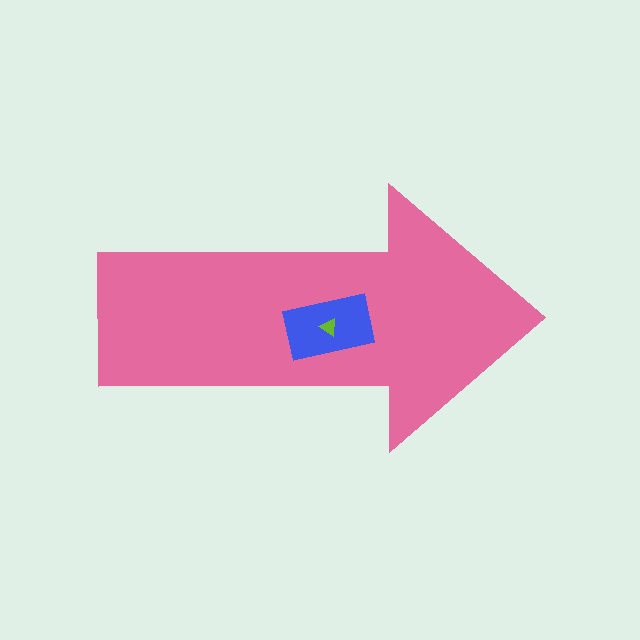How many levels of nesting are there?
3.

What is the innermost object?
The lime triangle.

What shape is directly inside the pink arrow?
The blue rectangle.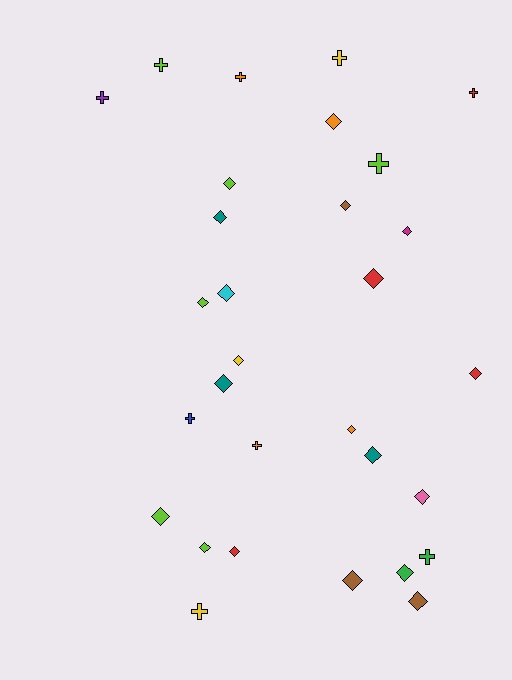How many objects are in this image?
There are 30 objects.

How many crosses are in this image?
There are 10 crosses.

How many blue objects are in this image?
There is 1 blue object.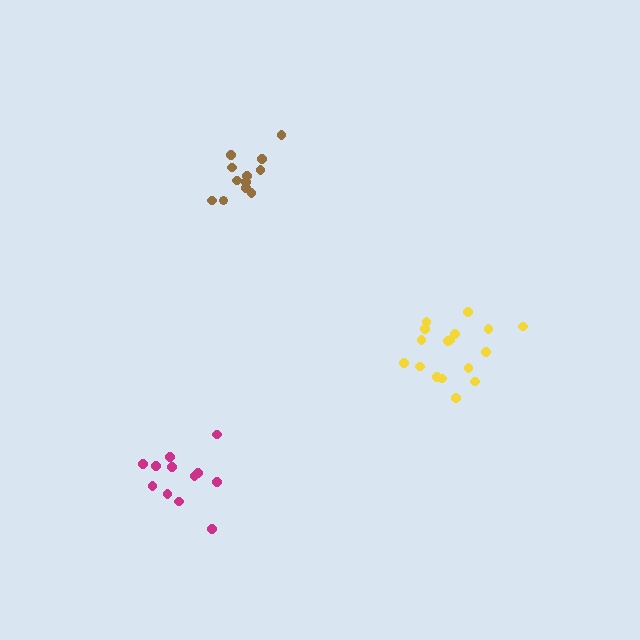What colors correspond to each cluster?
The clusters are colored: magenta, brown, yellow.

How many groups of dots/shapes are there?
There are 3 groups.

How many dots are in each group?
Group 1: 12 dots, Group 2: 12 dots, Group 3: 17 dots (41 total).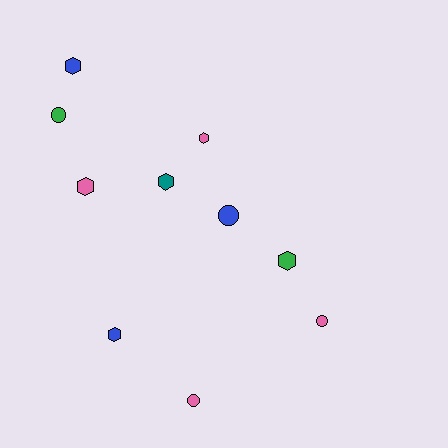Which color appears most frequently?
Pink, with 4 objects.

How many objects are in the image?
There are 10 objects.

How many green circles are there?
There is 1 green circle.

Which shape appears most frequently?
Hexagon, with 6 objects.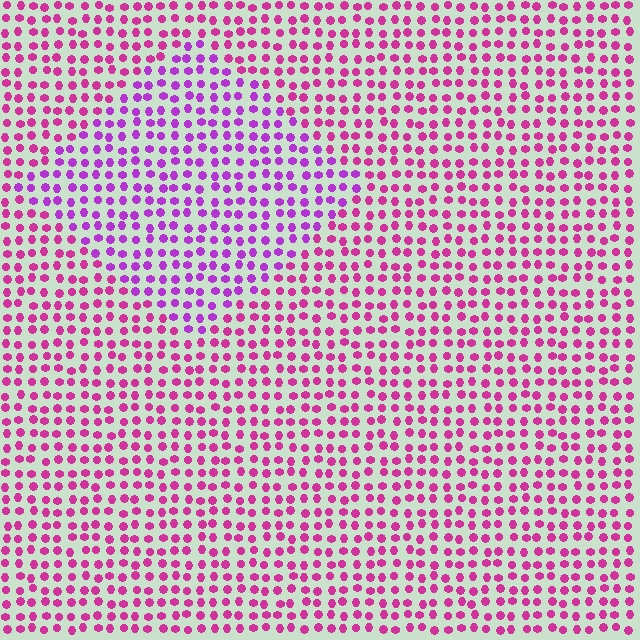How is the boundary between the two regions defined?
The boundary is defined purely by a slight shift in hue (about 31 degrees). Spacing, size, and orientation are identical on both sides.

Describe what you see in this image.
The image is filled with small magenta elements in a uniform arrangement. A diamond-shaped region is visible where the elements are tinted to a slightly different hue, forming a subtle color boundary.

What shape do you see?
I see a diamond.